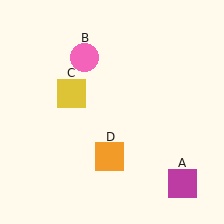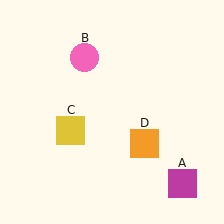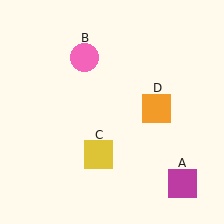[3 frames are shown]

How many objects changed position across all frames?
2 objects changed position: yellow square (object C), orange square (object D).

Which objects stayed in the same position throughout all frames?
Magenta square (object A) and pink circle (object B) remained stationary.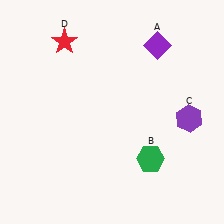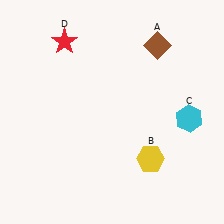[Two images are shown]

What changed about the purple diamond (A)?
In Image 1, A is purple. In Image 2, it changed to brown.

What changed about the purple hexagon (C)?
In Image 1, C is purple. In Image 2, it changed to cyan.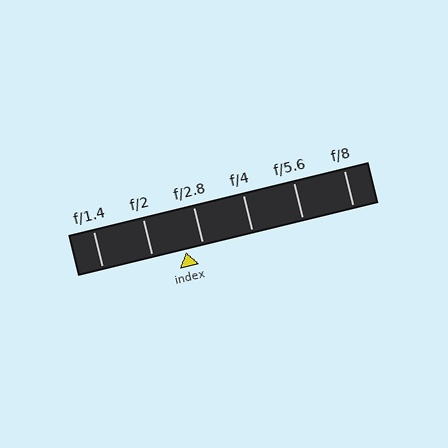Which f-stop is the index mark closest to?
The index mark is closest to f/2.8.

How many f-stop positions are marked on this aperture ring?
There are 6 f-stop positions marked.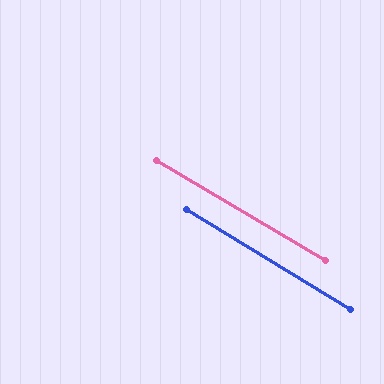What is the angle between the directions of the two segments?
Approximately 1 degree.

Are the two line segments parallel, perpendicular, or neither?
Parallel — their directions differ by only 0.7°.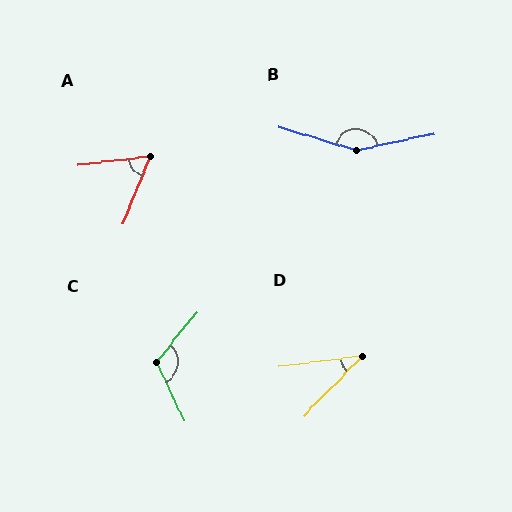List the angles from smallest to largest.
D (39°), A (61°), C (116°), B (151°).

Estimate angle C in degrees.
Approximately 116 degrees.